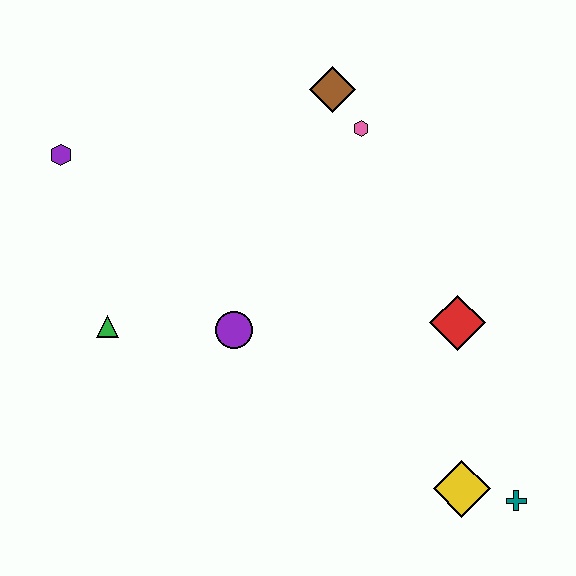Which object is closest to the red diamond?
The yellow diamond is closest to the red diamond.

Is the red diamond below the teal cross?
No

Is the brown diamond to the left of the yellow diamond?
Yes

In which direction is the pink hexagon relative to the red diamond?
The pink hexagon is above the red diamond.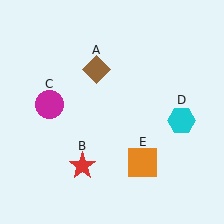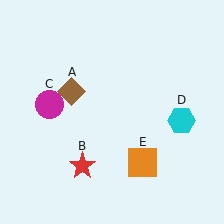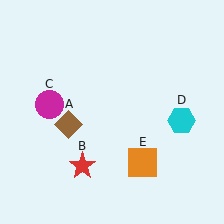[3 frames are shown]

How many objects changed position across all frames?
1 object changed position: brown diamond (object A).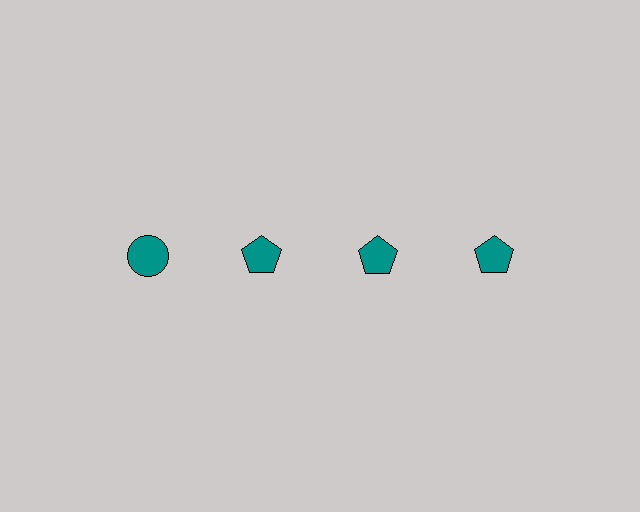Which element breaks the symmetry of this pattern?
The teal circle in the top row, leftmost column breaks the symmetry. All other shapes are teal pentagons.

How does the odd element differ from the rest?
It has a different shape: circle instead of pentagon.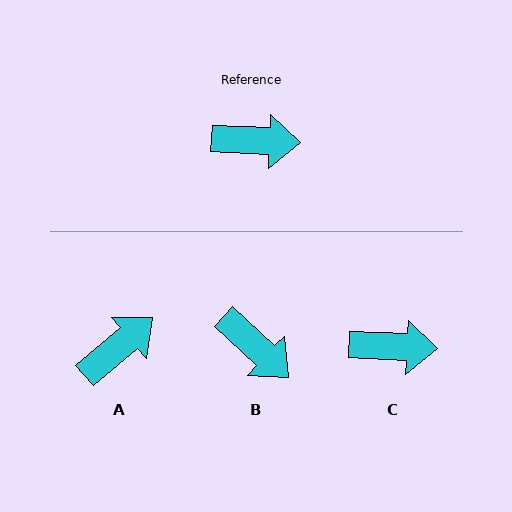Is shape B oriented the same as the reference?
No, it is off by about 40 degrees.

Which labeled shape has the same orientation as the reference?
C.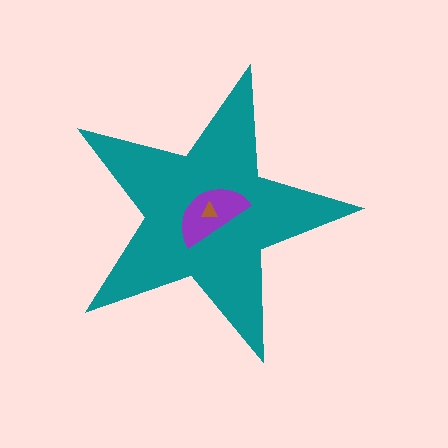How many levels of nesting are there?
3.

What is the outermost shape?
The teal star.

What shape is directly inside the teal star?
The purple semicircle.